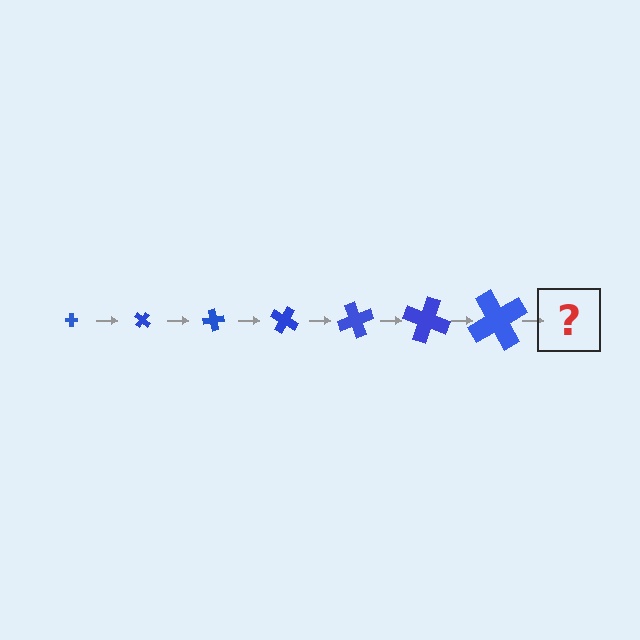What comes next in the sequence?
The next element should be a cross, larger than the previous one and rotated 280 degrees from the start.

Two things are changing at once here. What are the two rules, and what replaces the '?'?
The two rules are that the cross grows larger each step and it rotates 40 degrees each step. The '?' should be a cross, larger than the previous one and rotated 280 degrees from the start.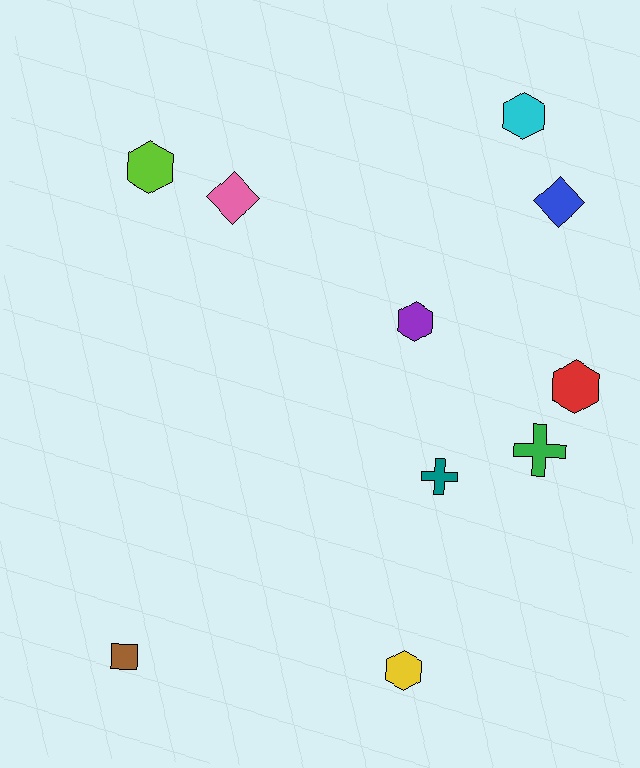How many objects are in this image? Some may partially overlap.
There are 10 objects.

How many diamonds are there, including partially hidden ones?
There are 2 diamonds.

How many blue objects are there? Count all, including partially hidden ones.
There is 1 blue object.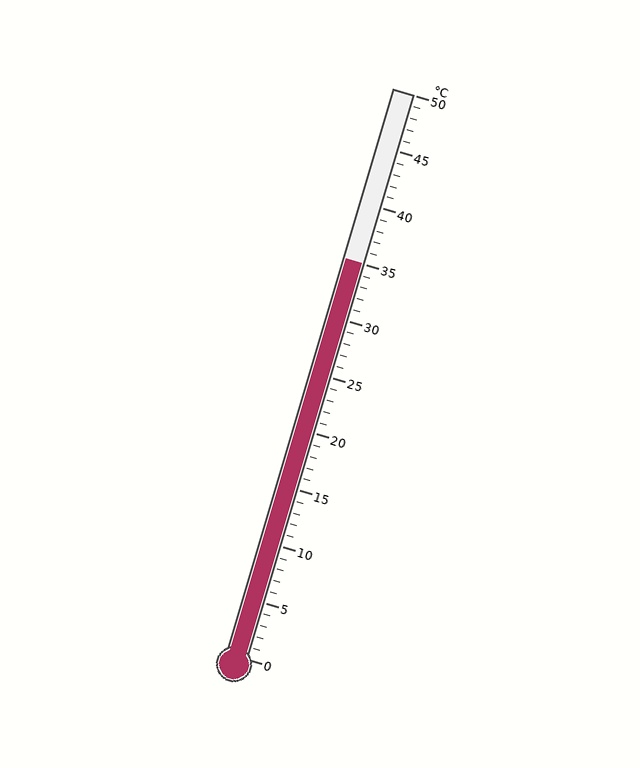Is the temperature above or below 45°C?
The temperature is below 45°C.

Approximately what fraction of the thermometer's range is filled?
The thermometer is filled to approximately 70% of its range.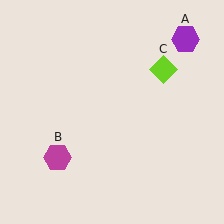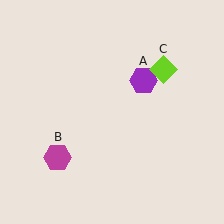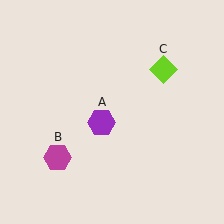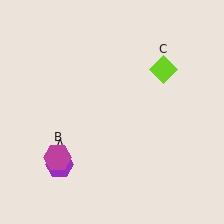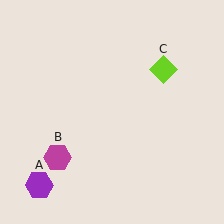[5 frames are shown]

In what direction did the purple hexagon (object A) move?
The purple hexagon (object A) moved down and to the left.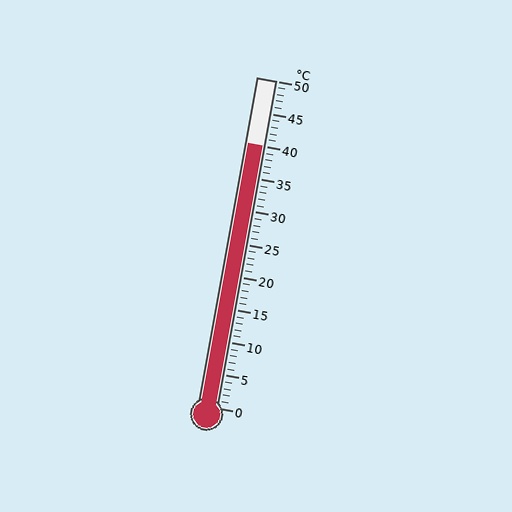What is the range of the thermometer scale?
The thermometer scale ranges from 0°C to 50°C.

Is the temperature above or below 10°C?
The temperature is above 10°C.